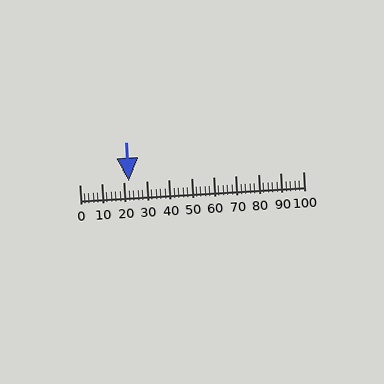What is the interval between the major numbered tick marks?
The major tick marks are spaced 10 units apart.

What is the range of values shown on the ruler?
The ruler shows values from 0 to 100.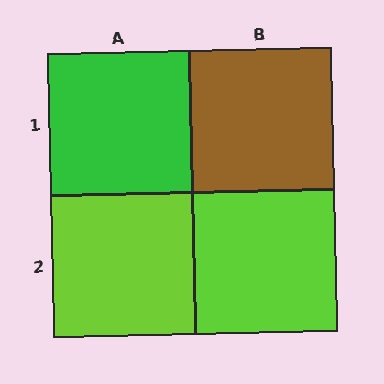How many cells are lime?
2 cells are lime.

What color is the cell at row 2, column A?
Lime.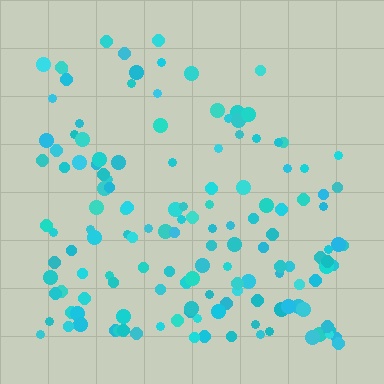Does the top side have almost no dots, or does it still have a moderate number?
Still a moderate number, just noticeably fewer than the bottom.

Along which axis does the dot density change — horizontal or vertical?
Vertical.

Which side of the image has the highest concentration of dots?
The bottom.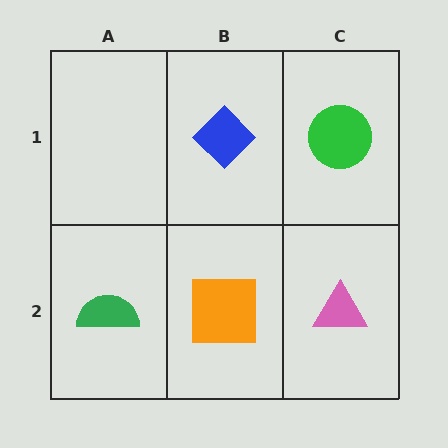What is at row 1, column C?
A green circle.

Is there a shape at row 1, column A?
No, that cell is empty.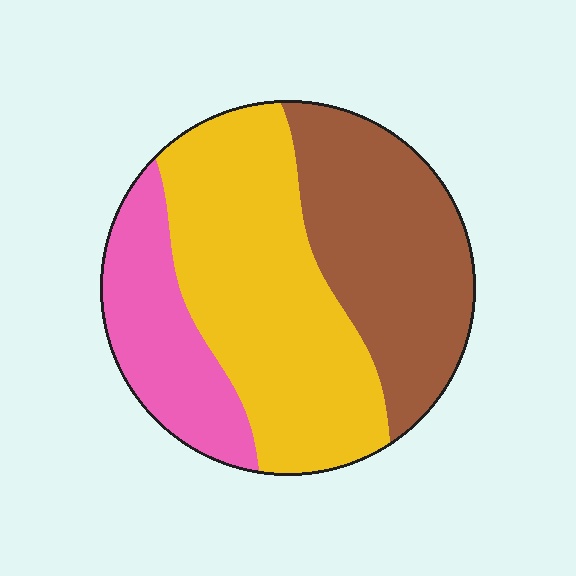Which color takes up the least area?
Pink, at roughly 20%.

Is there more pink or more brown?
Brown.